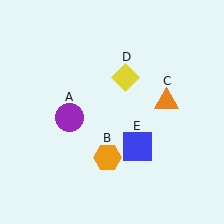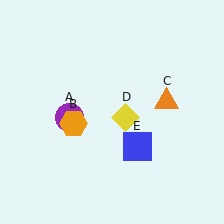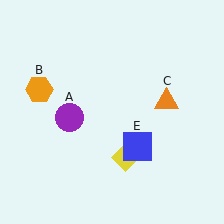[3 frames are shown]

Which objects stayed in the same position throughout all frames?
Purple circle (object A) and orange triangle (object C) and blue square (object E) remained stationary.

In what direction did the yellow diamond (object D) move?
The yellow diamond (object D) moved down.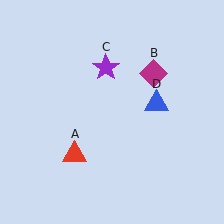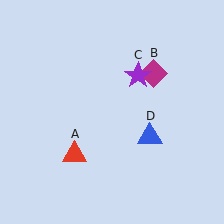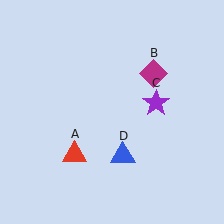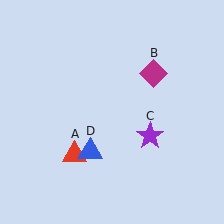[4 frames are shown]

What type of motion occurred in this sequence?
The purple star (object C), blue triangle (object D) rotated clockwise around the center of the scene.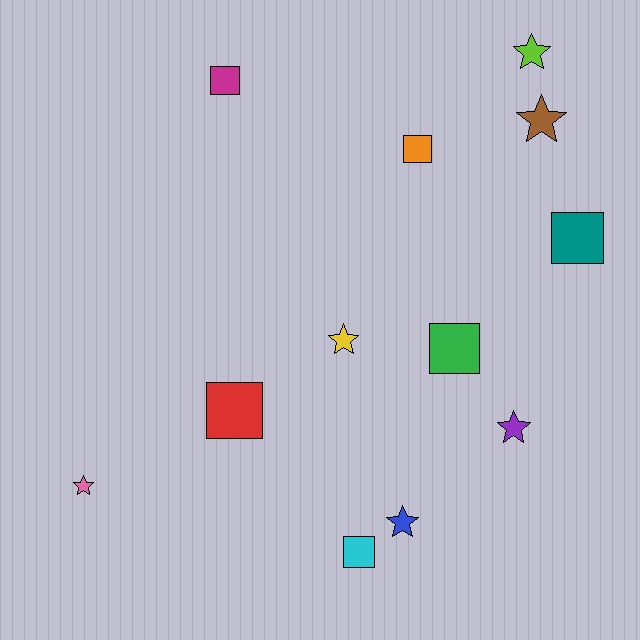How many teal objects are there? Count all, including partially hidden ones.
There is 1 teal object.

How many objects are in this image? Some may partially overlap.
There are 12 objects.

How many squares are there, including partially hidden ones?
There are 6 squares.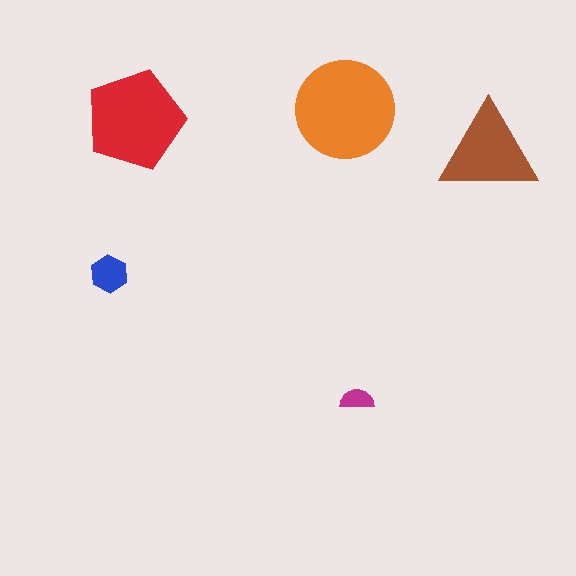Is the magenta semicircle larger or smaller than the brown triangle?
Smaller.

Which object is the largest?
The orange circle.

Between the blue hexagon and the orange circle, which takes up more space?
The orange circle.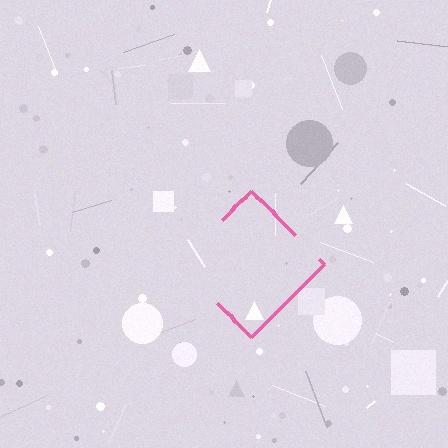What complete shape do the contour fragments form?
The contour fragments form a diamond.